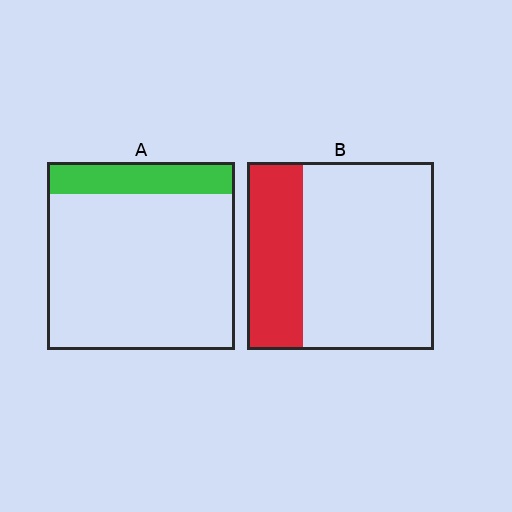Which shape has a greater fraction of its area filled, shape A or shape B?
Shape B.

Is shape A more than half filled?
No.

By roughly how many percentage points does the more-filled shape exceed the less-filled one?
By roughly 15 percentage points (B over A).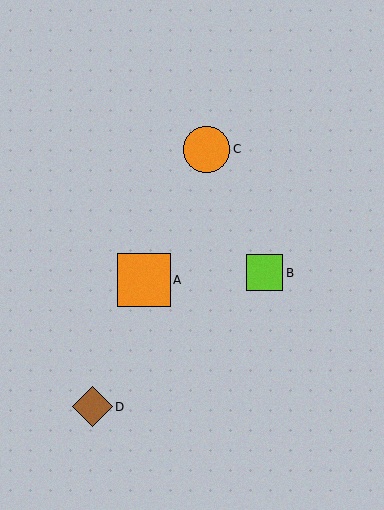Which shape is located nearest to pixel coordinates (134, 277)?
The orange square (labeled A) at (144, 280) is nearest to that location.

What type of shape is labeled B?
Shape B is a lime square.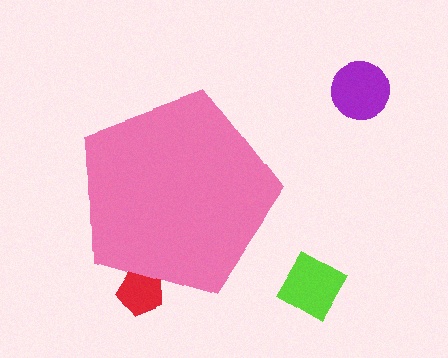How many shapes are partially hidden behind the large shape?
1 shape is partially hidden.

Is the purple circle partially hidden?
No, the purple circle is fully visible.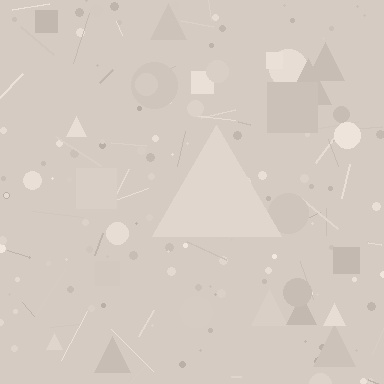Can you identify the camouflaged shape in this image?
The camouflaged shape is a triangle.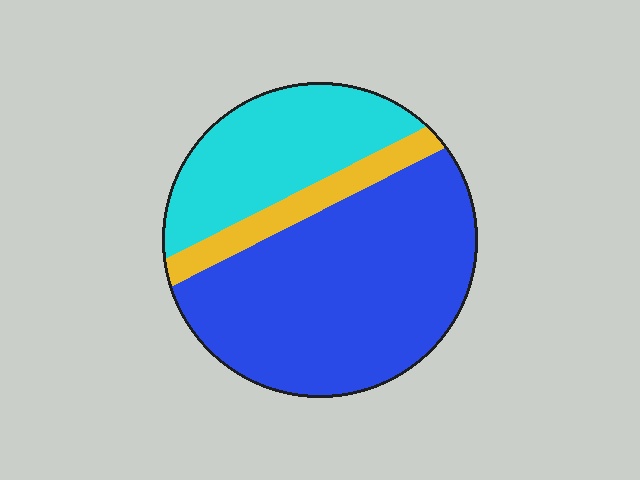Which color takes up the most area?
Blue, at roughly 60%.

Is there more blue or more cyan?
Blue.